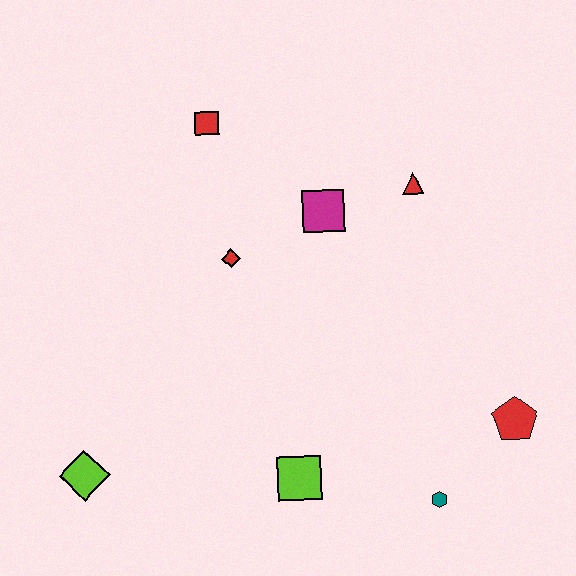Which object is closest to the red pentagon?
The teal hexagon is closest to the red pentagon.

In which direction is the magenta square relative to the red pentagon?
The magenta square is above the red pentagon.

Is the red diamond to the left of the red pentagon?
Yes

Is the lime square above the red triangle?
No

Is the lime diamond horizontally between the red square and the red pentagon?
No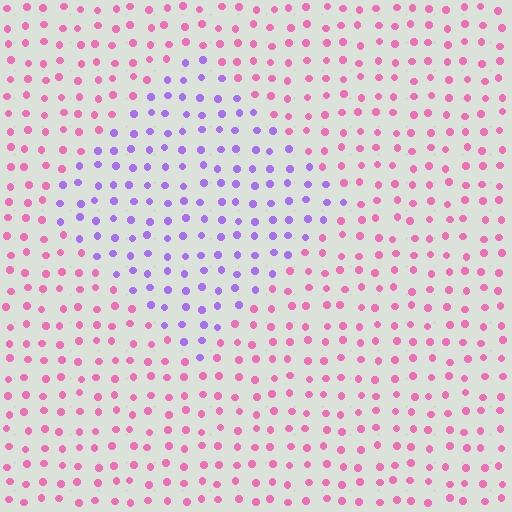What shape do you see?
I see a diamond.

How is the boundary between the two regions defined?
The boundary is defined purely by a slight shift in hue (about 59 degrees). Spacing, size, and orientation are identical on both sides.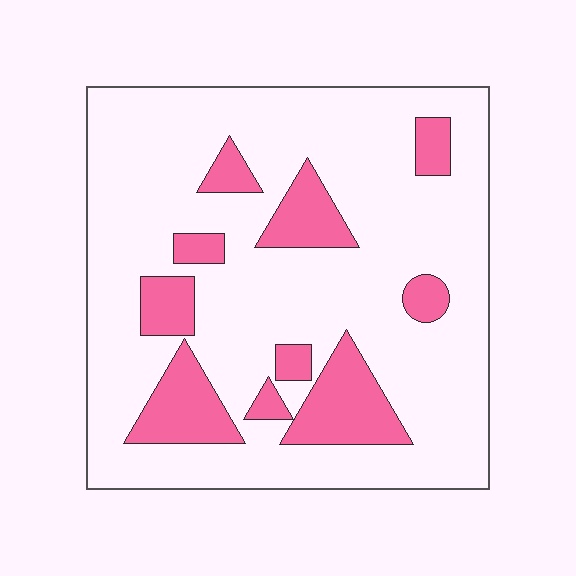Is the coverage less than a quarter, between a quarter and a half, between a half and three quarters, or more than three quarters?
Less than a quarter.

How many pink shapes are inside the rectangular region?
10.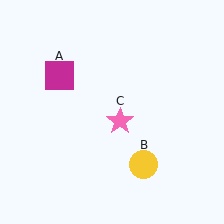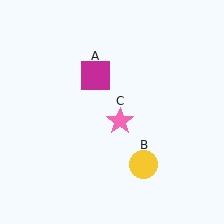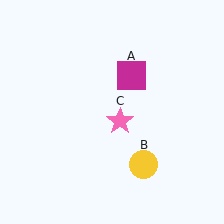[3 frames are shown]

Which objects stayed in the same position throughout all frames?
Yellow circle (object B) and pink star (object C) remained stationary.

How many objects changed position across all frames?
1 object changed position: magenta square (object A).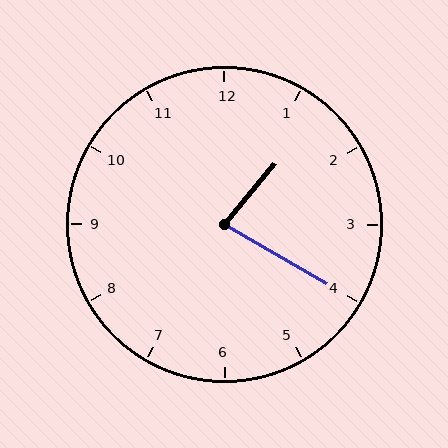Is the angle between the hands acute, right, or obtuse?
It is acute.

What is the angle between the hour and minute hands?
Approximately 80 degrees.